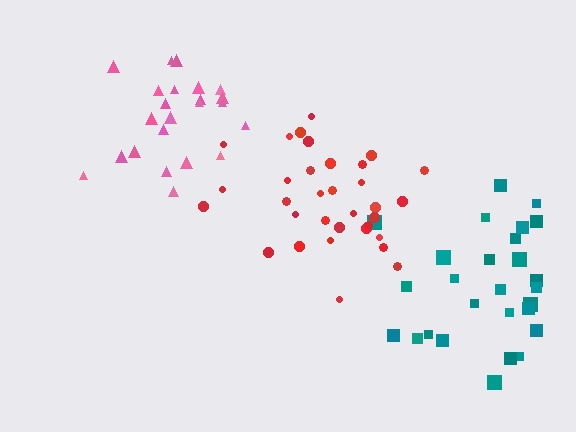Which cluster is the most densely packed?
Red.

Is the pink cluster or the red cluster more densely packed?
Red.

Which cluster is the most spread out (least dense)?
Teal.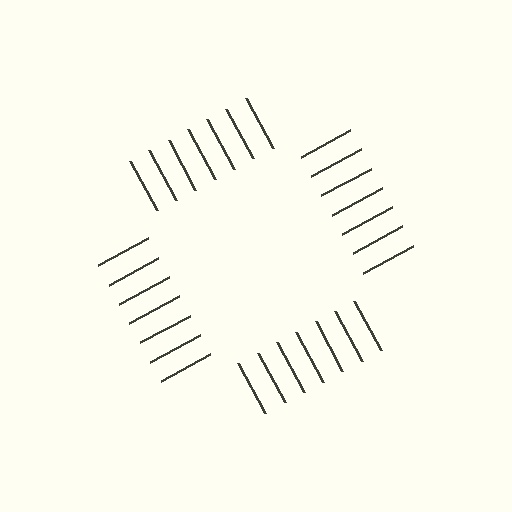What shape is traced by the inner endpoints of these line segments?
An illusory square — the line segments terminate on its edges but no continuous stroke is drawn.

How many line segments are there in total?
28 — 7 along each of the 4 edges.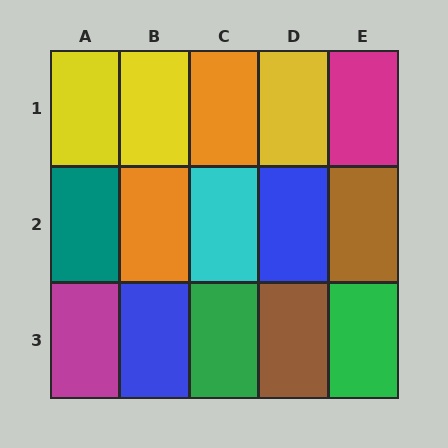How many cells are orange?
2 cells are orange.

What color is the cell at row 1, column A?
Yellow.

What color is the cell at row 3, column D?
Brown.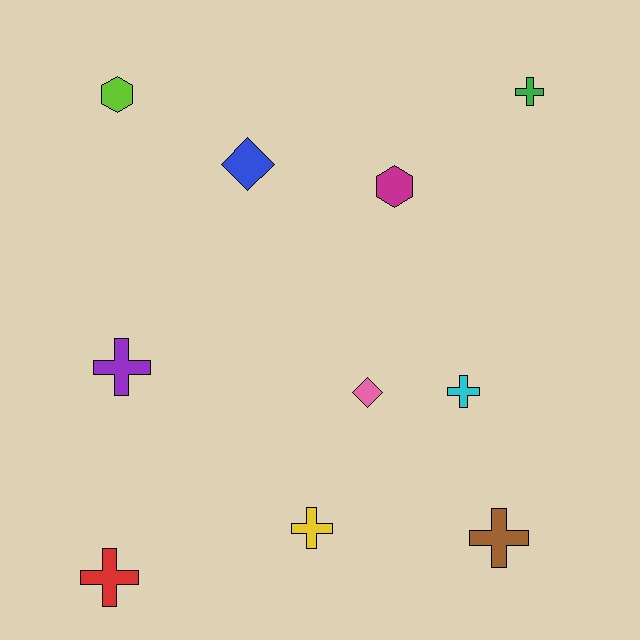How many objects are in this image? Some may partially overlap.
There are 10 objects.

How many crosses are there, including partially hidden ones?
There are 6 crosses.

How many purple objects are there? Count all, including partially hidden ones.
There is 1 purple object.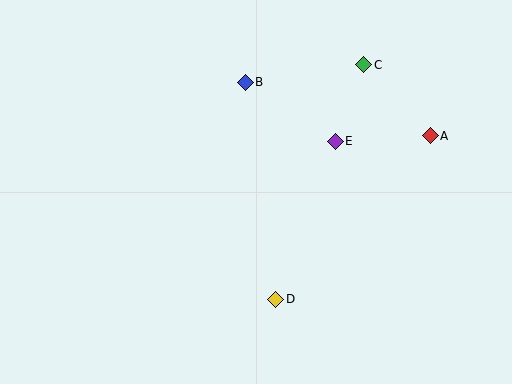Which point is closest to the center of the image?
Point E at (335, 141) is closest to the center.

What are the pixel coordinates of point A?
Point A is at (430, 136).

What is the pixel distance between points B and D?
The distance between B and D is 219 pixels.